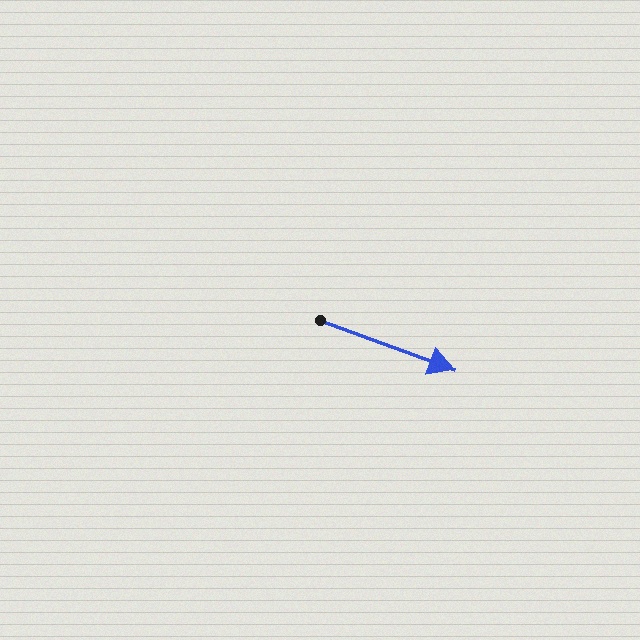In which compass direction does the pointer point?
East.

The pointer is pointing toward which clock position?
Roughly 4 o'clock.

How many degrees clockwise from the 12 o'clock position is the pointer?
Approximately 110 degrees.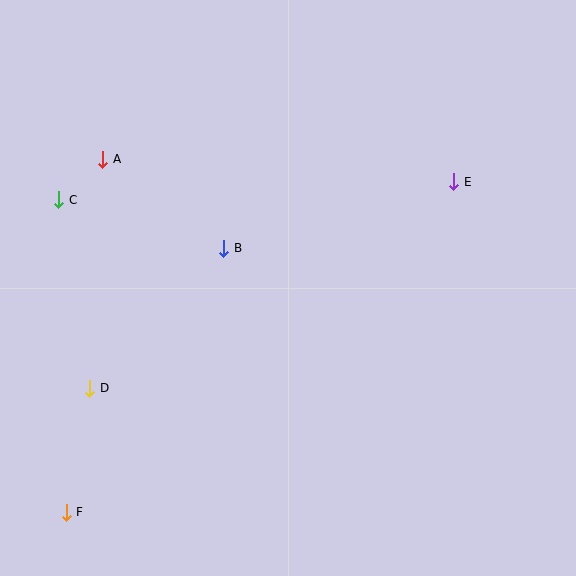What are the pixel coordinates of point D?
Point D is at (90, 388).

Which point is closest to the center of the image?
Point B at (224, 248) is closest to the center.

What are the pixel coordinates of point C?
Point C is at (59, 200).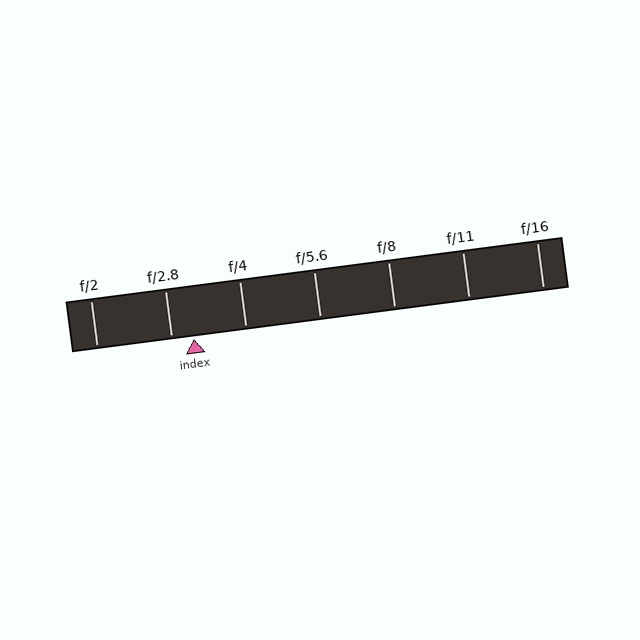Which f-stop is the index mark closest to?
The index mark is closest to f/2.8.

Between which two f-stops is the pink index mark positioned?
The index mark is between f/2.8 and f/4.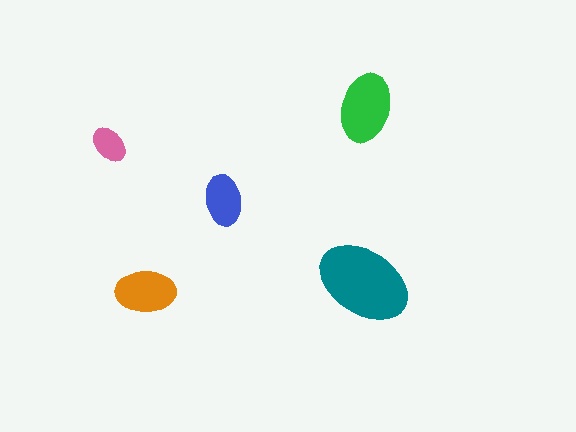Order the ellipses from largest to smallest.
the teal one, the green one, the orange one, the blue one, the pink one.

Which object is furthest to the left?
The pink ellipse is leftmost.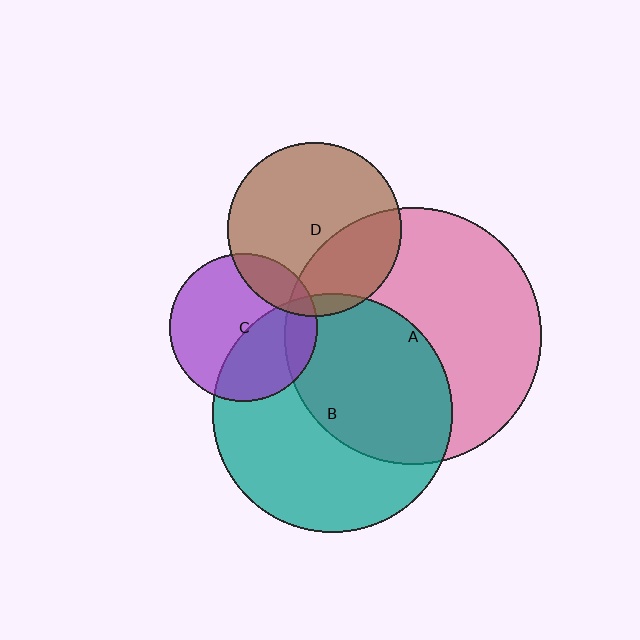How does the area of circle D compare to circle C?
Approximately 1.4 times.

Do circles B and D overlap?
Yes.